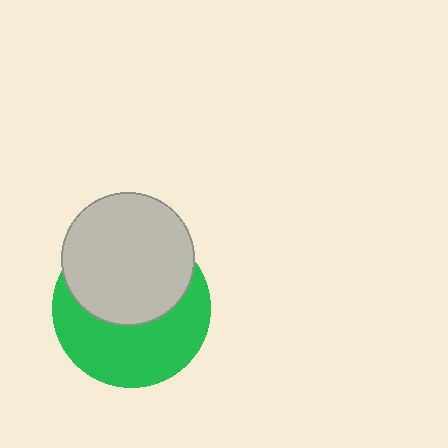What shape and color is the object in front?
The object in front is a light gray circle.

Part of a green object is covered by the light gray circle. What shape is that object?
It is a circle.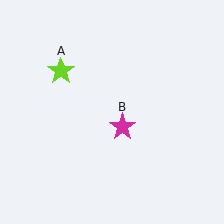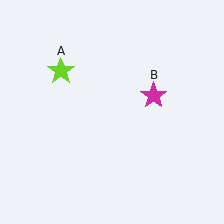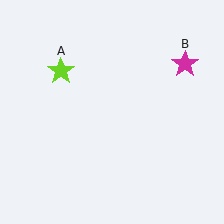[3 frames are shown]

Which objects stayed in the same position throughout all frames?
Lime star (object A) remained stationary.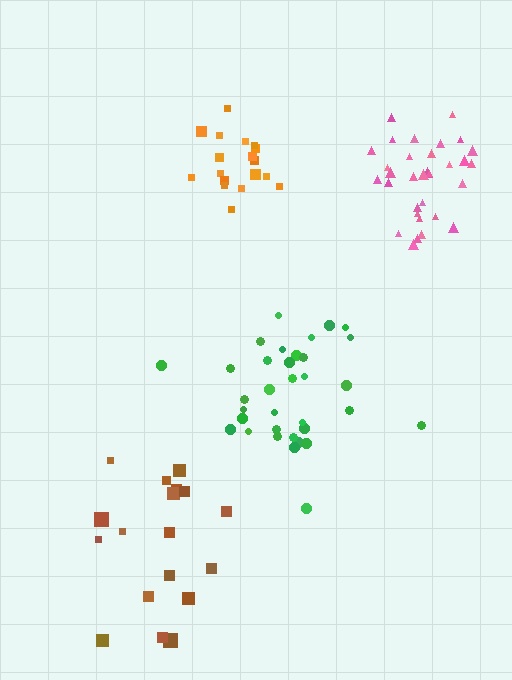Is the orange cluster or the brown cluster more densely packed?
Orange.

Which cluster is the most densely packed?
Pink.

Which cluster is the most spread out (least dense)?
Brown.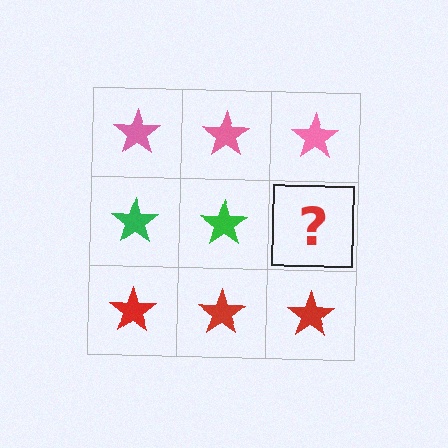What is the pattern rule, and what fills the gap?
The rule is that each row has a consistent color. The gap should be filled with a green star.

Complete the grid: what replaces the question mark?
The question mark should be replaced with a green star.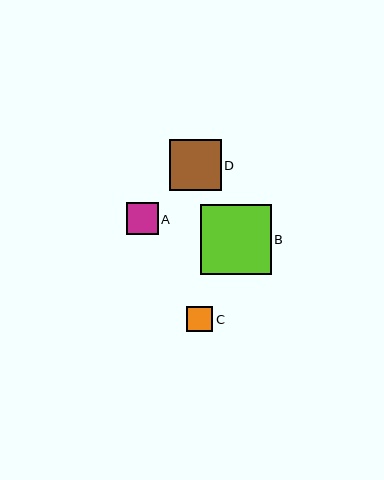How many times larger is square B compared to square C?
Square B is approximately 2.7 times the size of square C.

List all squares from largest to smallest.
From largest to smallest: B, D, A, C.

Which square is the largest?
Square B is the largest with a size of approximately 70 pixels.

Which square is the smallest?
Square C is the smallest with a size of approximately 26 pixels.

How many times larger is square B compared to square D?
Square B is approximately 1.4 times the size of square D.